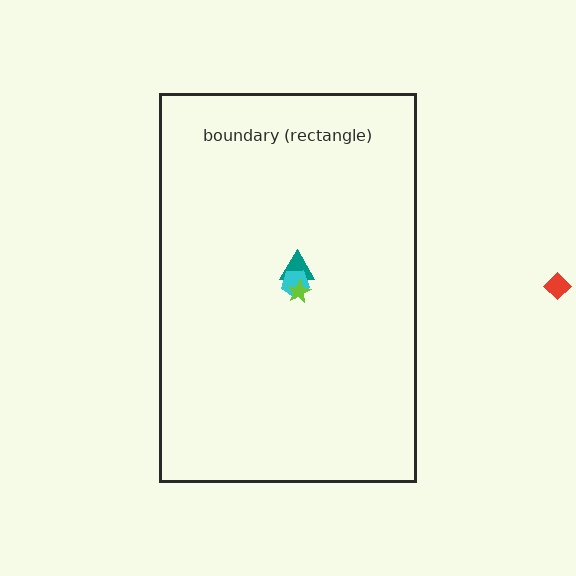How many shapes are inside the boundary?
3 inside, 1 outside.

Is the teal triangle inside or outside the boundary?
Inside.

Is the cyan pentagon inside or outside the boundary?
Inside.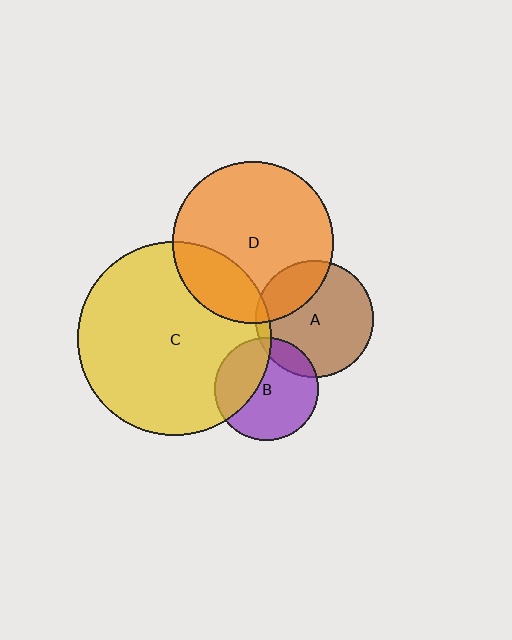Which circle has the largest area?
Circle C (yellow).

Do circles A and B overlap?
Yes.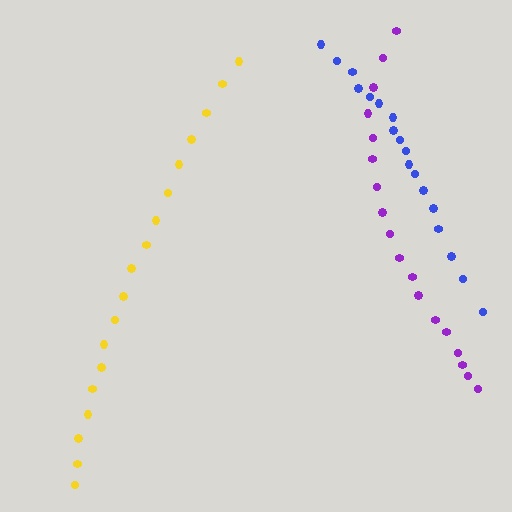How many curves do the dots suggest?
There are 3 distinct paths.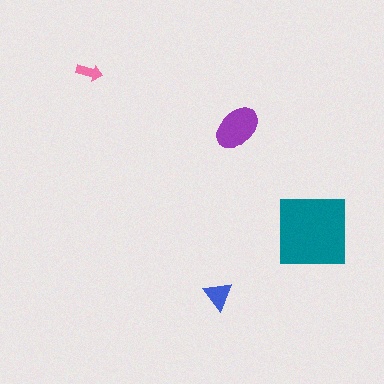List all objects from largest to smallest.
The teal square, the purple ellipse, the blue triangle, the pink arrow.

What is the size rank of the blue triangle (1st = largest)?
3rd.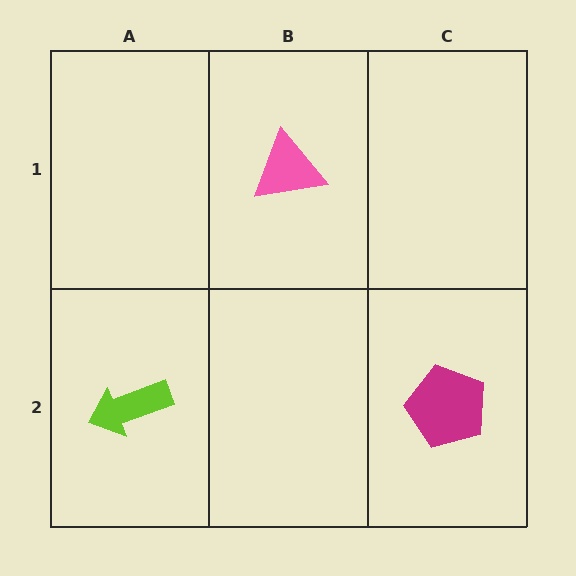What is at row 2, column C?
A magenta pentagon.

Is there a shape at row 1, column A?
No, that cell is empty.